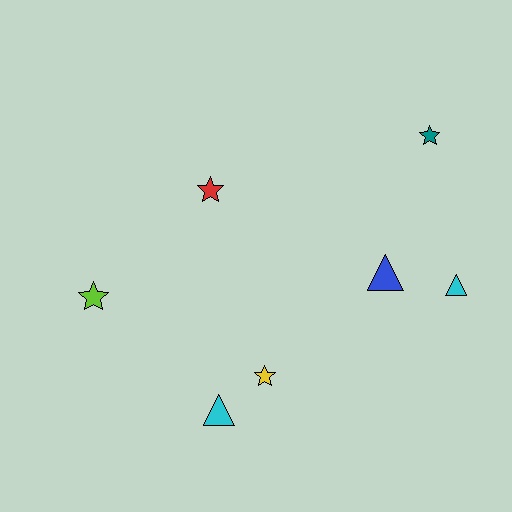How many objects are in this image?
There are 7 objects.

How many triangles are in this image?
There are 3 triangles.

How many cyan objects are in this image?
There are 2 cyan objects.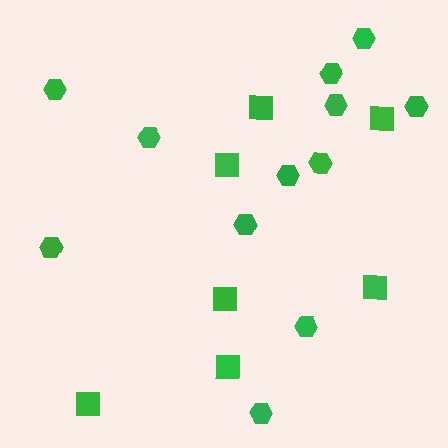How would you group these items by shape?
There are 2 groups: one group of squares (7) and one group of hexagons (12).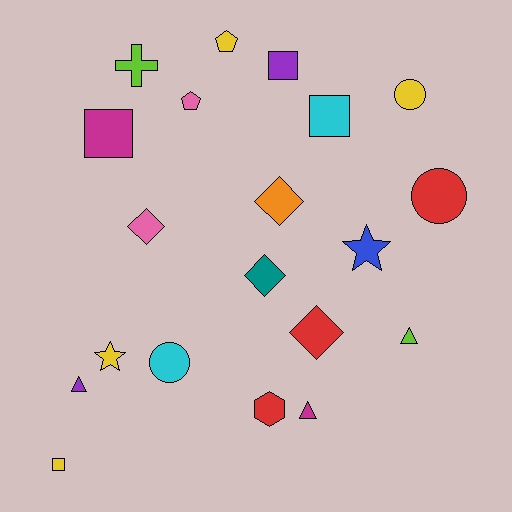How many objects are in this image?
There are 20 objects.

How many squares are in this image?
There are 4 squares.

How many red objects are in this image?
There are 3 red objects.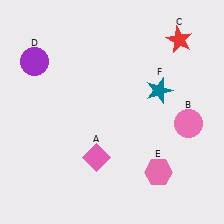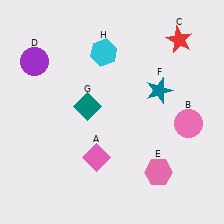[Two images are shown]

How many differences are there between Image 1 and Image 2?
There are 2 differences between the two images.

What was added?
A teal diamond (G), a cyan hexagon (H) were added in Image 2.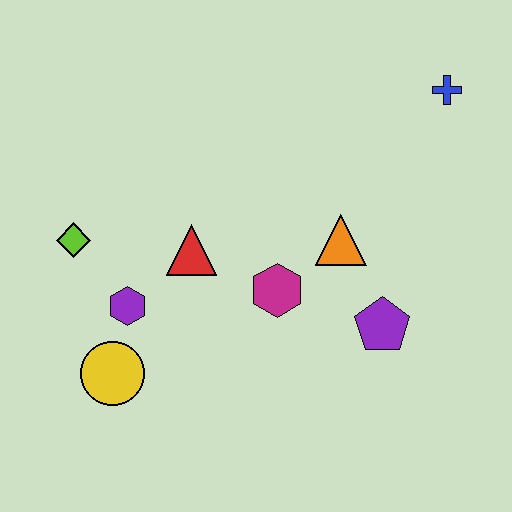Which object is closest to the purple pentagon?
The orange triangle is closest to the purple pentagon.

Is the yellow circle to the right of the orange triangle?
No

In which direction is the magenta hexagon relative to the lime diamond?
The magenta hexagon is to the right of the lime diamond.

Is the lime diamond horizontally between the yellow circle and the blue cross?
No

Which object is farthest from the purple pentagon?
The lime diamond is farthest from the purple pentagon.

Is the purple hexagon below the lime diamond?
Yes